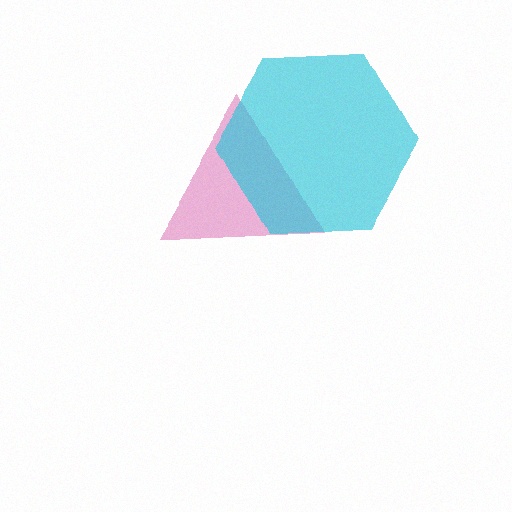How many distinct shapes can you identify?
There are 2 distinct shapes: a magenta triangle, a cyan hexagon.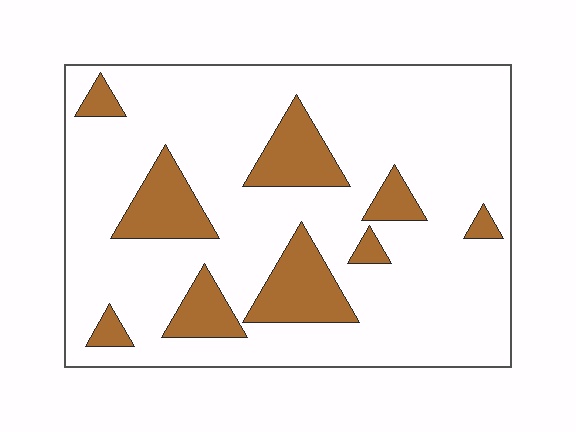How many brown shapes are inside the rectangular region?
9.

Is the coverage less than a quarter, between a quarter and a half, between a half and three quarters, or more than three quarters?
Less than a quarter.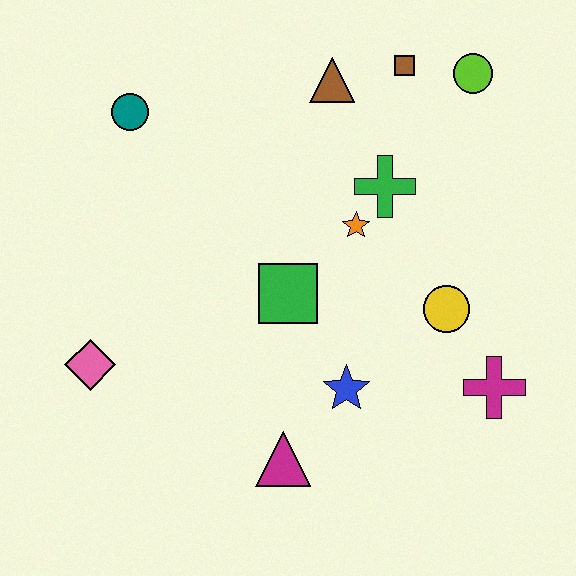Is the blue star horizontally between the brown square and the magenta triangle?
Yes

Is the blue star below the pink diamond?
Yes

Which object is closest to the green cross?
The orange star is closest to the green cross.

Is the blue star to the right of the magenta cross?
No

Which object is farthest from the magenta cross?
The teal circle is farthest from the magenta cross.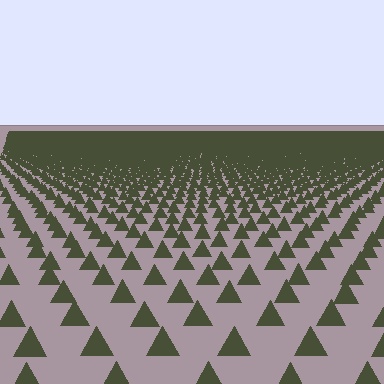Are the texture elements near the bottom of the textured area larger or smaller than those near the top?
Larger. Near the bottom, elements are closer to the viewer and appear at a bigger on-screen size.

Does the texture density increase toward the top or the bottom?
Density increases toward the top.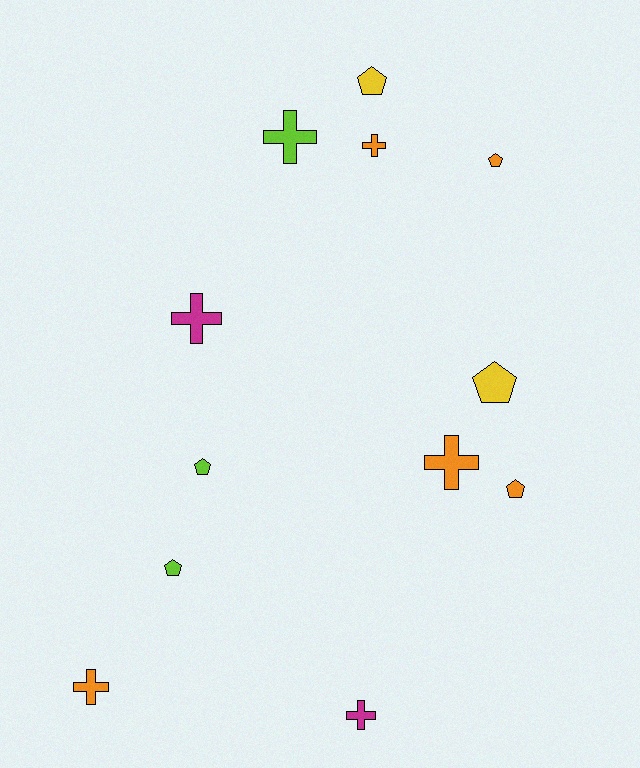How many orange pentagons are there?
There are 2 orange pentagons.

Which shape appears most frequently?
Cross, with 6 objects.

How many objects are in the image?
There are 12 objects.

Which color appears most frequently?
Orange, with 5 objects.